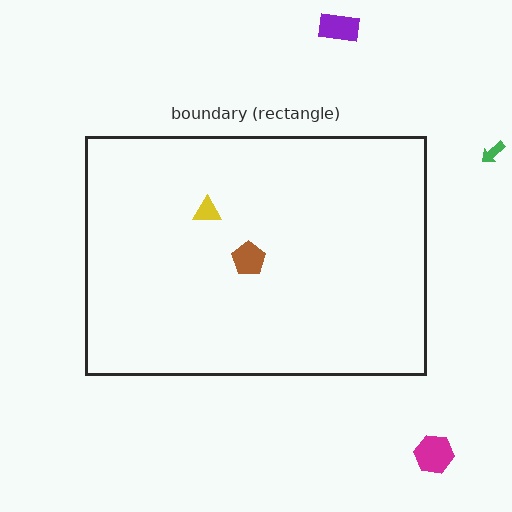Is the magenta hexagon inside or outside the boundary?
Outside.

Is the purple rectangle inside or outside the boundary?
Outside.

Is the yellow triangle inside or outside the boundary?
Inside.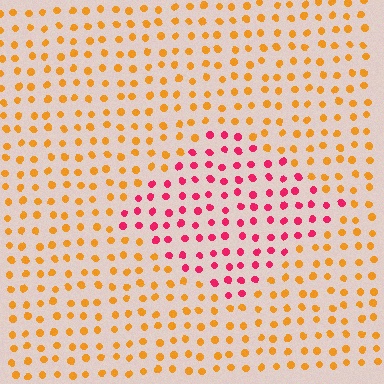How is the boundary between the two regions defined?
The boundary is defined purely by a slight shift in hue (about 55 degrees). Spacing, size, and orientation are identical on both sides.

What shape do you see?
I see a diamond.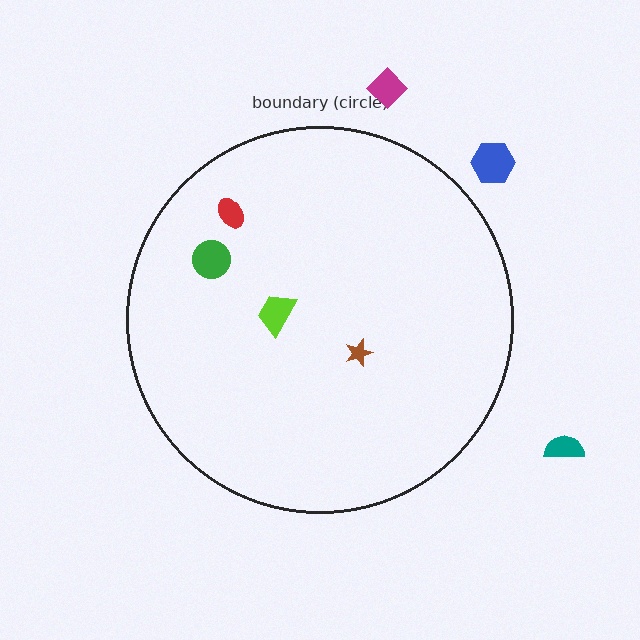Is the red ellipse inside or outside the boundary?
Inside.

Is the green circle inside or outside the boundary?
Inside.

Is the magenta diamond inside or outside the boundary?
Outside.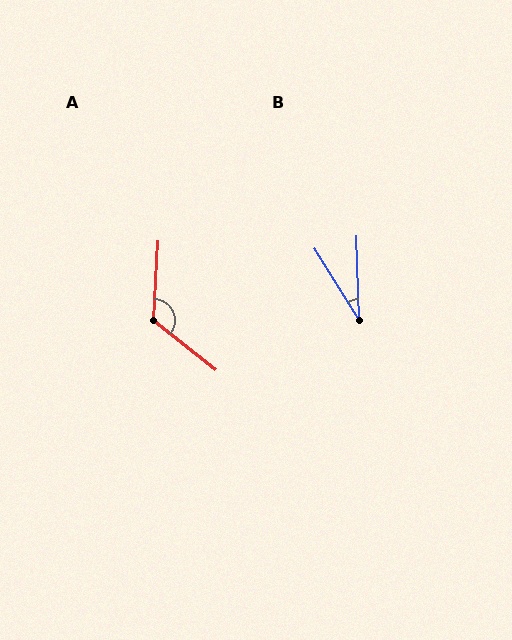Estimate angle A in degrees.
Approximately 126 degrees.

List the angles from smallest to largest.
B (30°), A (126°).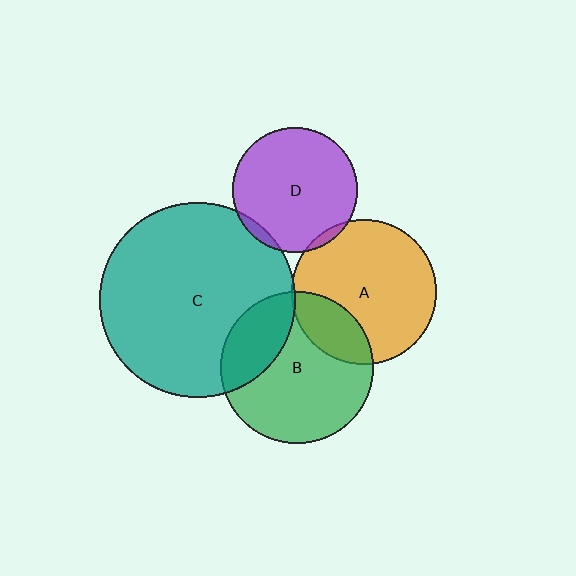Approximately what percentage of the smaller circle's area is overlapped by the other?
Approximately 25%.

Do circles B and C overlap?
Yes.